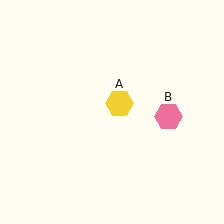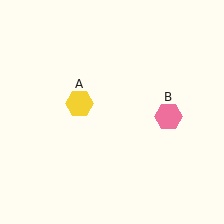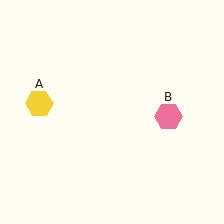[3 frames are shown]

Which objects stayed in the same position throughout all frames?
Pink hexagon (object B) remained stationary.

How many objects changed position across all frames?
1 object changed position: yellow hexagon (object A).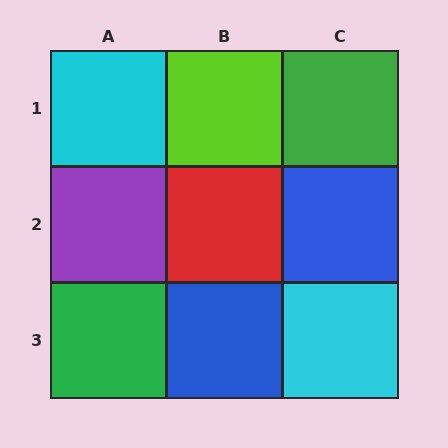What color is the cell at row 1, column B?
Lime.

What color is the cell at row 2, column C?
Blue.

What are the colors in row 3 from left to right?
Green, blue, cyan.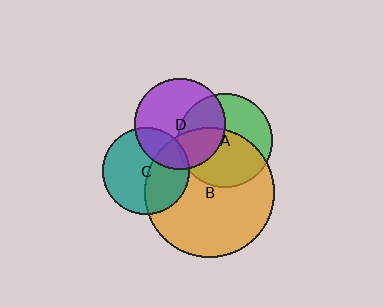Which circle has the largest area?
Circle B (orange).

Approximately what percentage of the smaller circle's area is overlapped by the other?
Approximately 25%.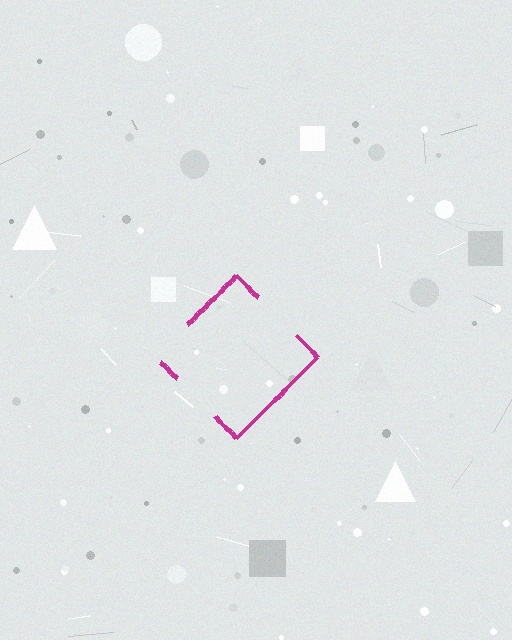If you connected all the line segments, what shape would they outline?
They would outline a diamond.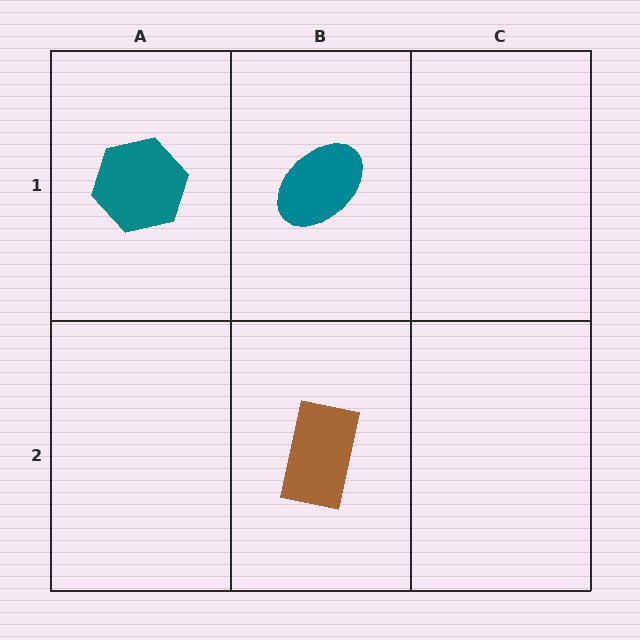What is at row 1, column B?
A teal ellipse.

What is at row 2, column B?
A brown rectangle.